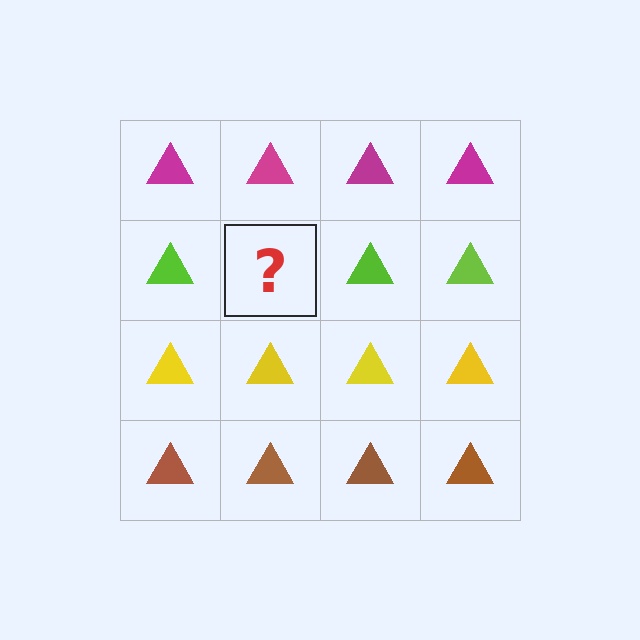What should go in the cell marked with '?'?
The missing cell should contain a lime triangle.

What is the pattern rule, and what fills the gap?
The rule is that each row has a consistent color. The gap should be filled with a lime triangle.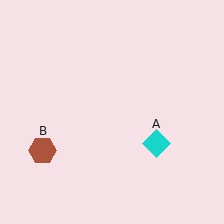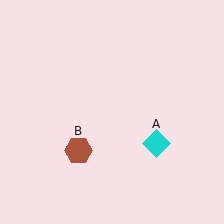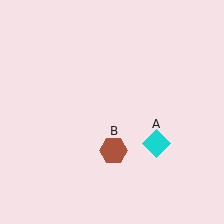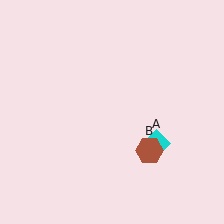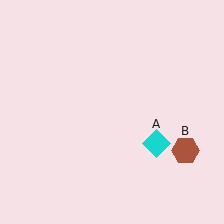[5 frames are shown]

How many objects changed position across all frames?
1 object changed position: brown hexagon (object B).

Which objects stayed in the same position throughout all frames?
Cyan diamond (object A) remained stationary.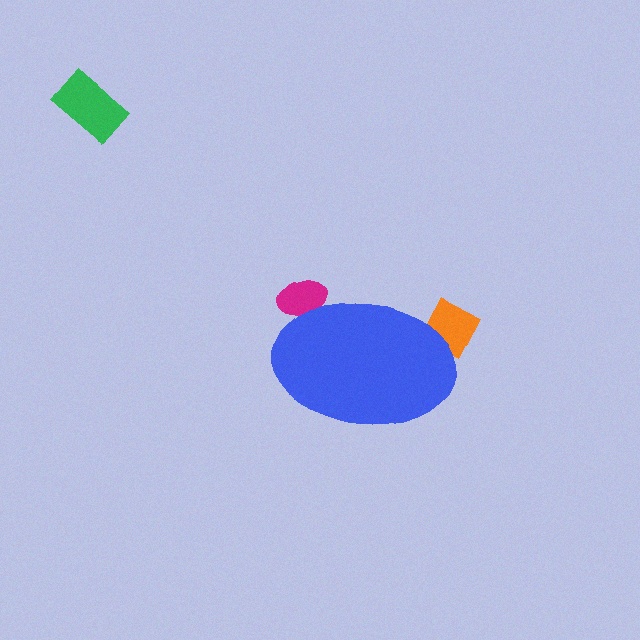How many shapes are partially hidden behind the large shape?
2 shapes are partially hidden.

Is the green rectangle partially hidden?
No, the green rectangle is fully visible.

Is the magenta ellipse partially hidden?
Yes, the magenta ellipse is partially hidden behind the blue ellipse.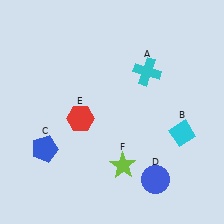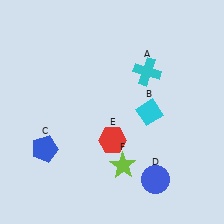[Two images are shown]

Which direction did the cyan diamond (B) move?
The cyan diamond (B) moved left.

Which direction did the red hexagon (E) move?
The red hexagon (E) moved right.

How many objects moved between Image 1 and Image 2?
2 objects moved between the two images.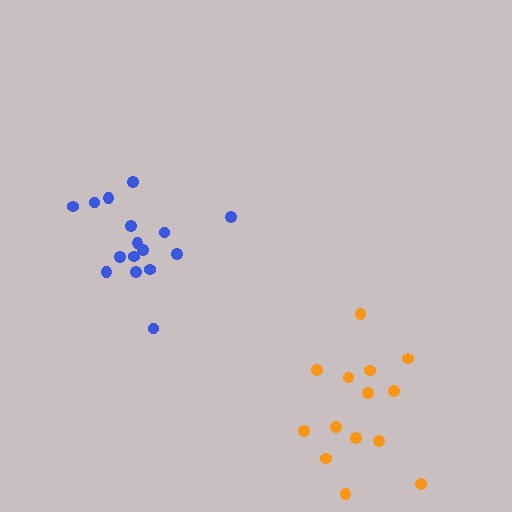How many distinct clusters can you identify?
There are 2 distinct clusters.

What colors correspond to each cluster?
The clusters are colored: blue, orange.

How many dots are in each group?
Group 1: 16 dots, Group 2: 14 dots (30 total).